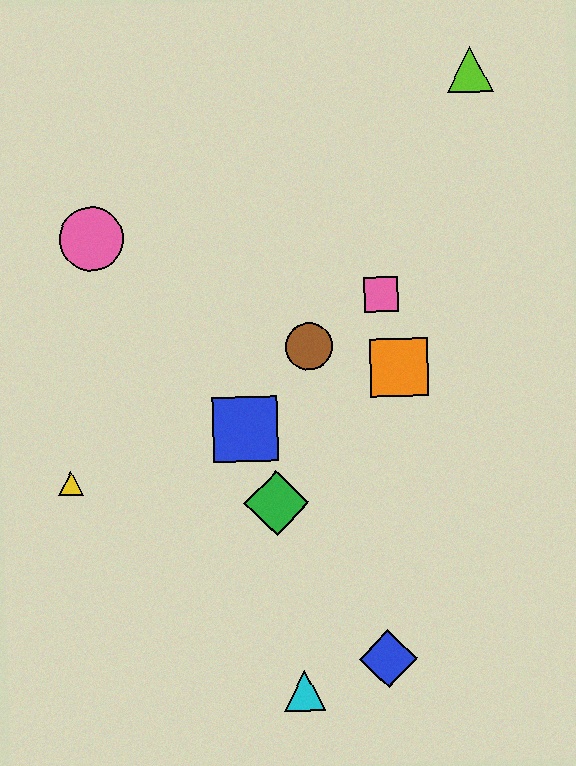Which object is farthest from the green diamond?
The lime triangle is farthest from the green diamond.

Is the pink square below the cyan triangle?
No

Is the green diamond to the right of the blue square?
Yes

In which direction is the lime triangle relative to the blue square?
The lime triangle is above the blue square.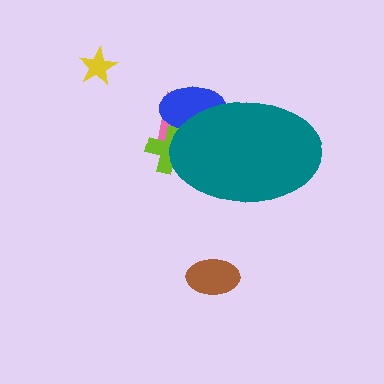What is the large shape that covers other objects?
A teal ellipse.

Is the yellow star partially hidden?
No, the yellow star is fully visible.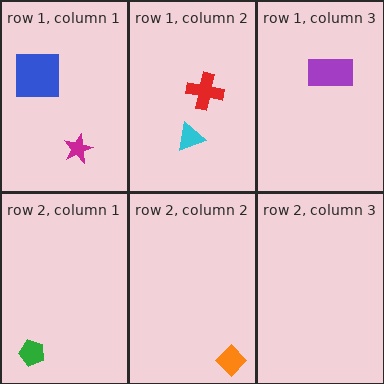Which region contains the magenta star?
The row 1, column 1 region.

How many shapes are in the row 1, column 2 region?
2.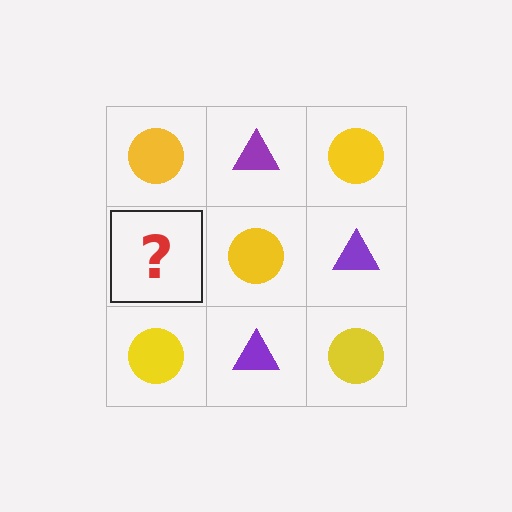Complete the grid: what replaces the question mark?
The question mark should be replaced with a purple triangle.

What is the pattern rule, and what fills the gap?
The rule is that it alternates yellow circle and purple triangle in a checkerboard pattern. The gap should be filled with a purple triangle.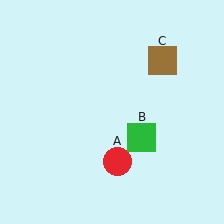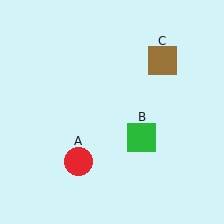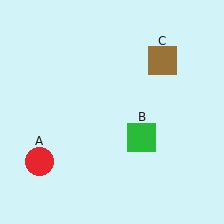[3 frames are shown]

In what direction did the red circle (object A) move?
The red circle (object A) moved left.